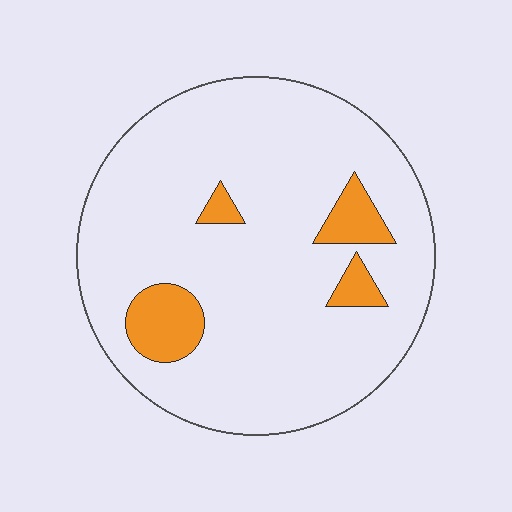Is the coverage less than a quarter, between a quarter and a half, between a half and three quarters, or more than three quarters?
Less than a quarter.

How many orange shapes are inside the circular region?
4.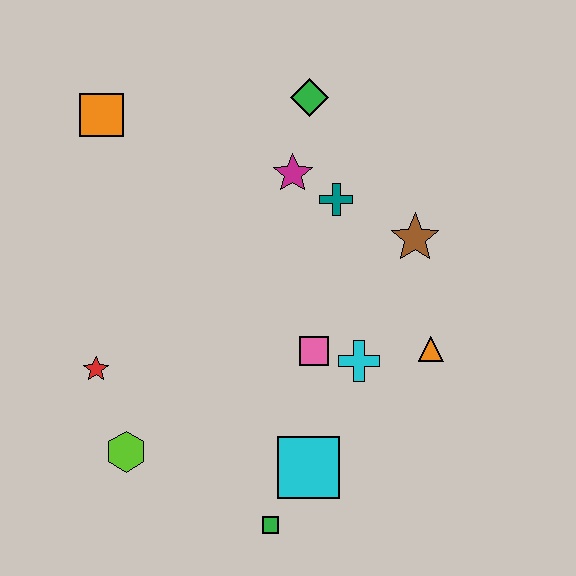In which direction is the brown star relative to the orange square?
The brown star is to the right of the orange square.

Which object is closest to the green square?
The cyan square is closest to the green square.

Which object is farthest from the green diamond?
The green square is farthest from the green diamond.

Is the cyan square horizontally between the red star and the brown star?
Yes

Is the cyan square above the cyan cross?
No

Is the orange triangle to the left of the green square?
No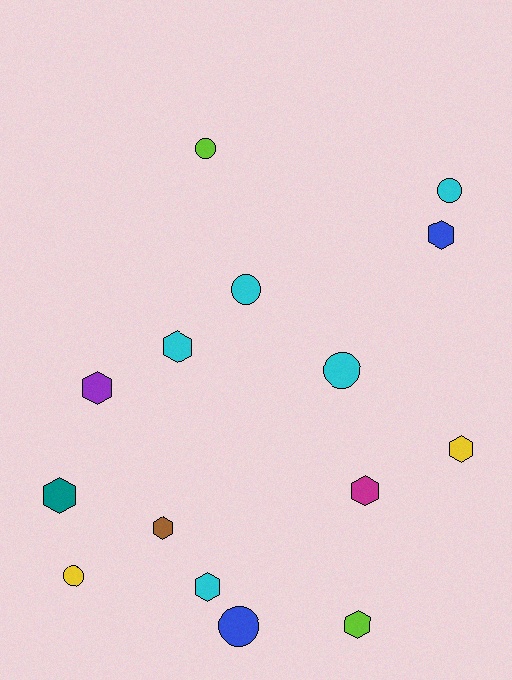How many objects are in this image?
There are 15 objects.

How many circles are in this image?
There are 6 circles.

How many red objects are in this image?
There are no red objects.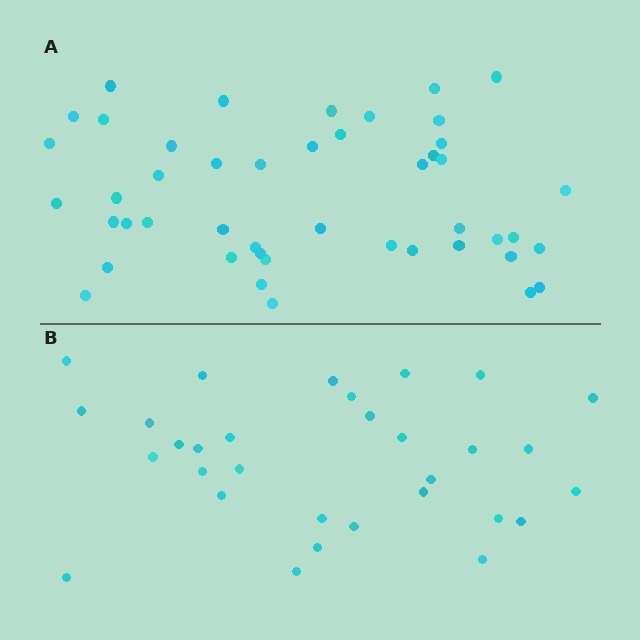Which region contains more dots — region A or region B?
Region A (the top region) has more dots.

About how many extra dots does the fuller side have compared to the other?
Region A has approximately 15 more dots than region B.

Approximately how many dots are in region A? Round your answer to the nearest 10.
About 50 dots. (The exact count is 46, which rounds to 50.)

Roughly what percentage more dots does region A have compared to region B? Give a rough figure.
About 50% more.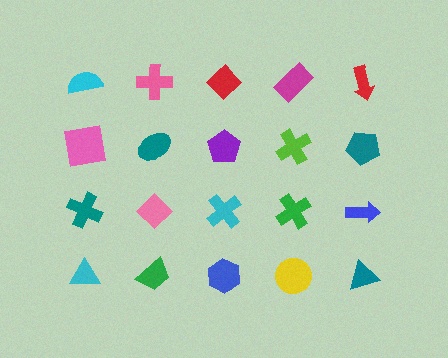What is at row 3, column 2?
A pink diamond.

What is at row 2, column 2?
A teal ellipse.